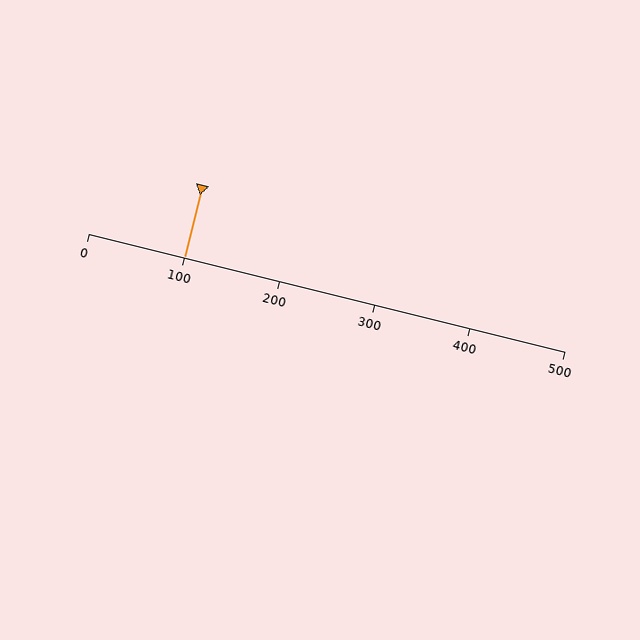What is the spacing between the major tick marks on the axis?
The major ticks are spaced 100 apart.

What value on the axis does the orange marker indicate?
The marker indicates approximately 100.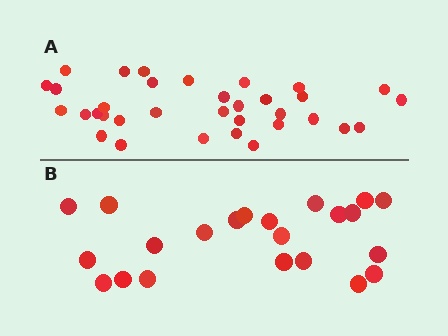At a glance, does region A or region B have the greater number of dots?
Region A (the top region) has more dots.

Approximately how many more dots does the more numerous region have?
Region A has roughly 12 or so more dots than region B.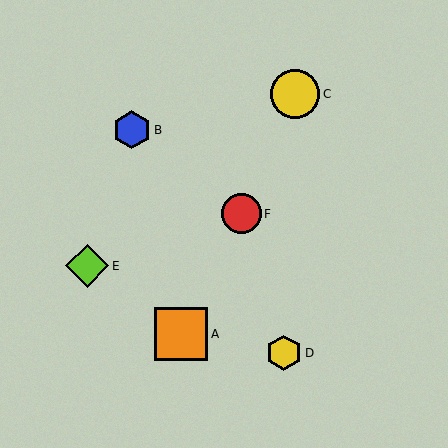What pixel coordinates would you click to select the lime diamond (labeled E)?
Click at (87, 266) to select the lime diamond E.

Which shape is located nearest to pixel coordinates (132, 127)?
The blue hexagon (labeled B) at (132, 130) is nearest to that location.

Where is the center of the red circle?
The center of the red circle is at (241, 214).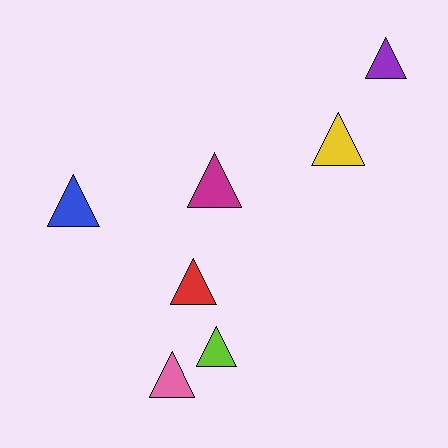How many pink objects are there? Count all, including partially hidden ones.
There is 1 pink object.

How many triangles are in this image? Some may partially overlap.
There are 7 triangles.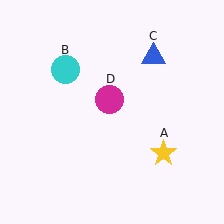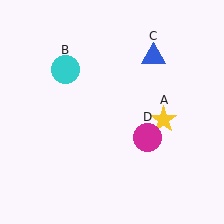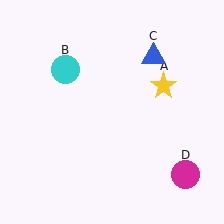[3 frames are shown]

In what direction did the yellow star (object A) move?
The yellow star (object A) moved up.